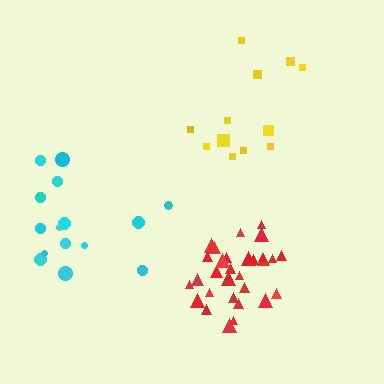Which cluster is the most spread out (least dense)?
Yellow.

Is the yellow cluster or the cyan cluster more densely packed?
Cyan.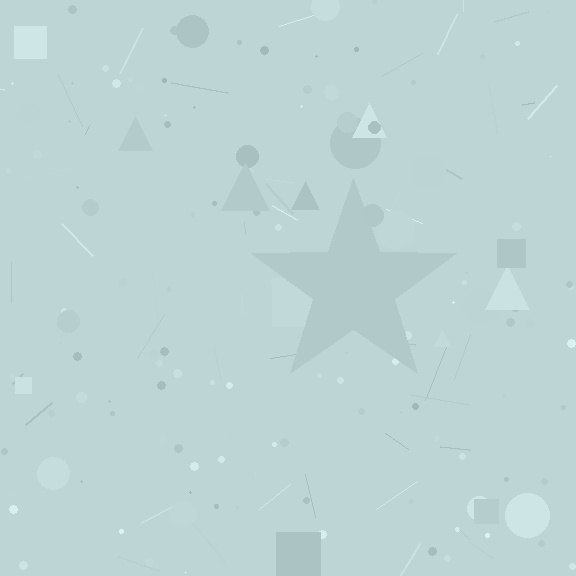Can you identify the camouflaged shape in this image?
The camouflaged shape is a star.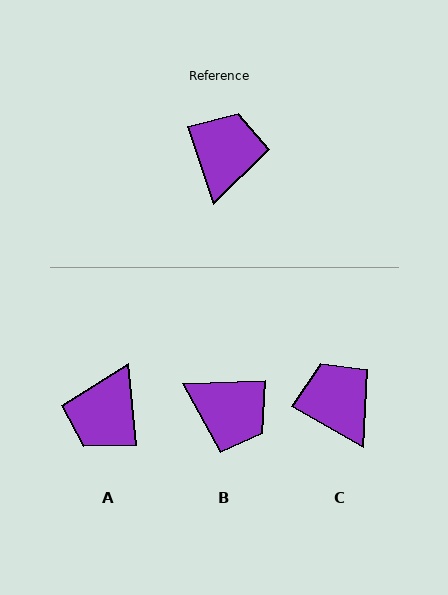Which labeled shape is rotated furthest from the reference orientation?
A, about 167 degrees away.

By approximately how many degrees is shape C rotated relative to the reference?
Approximately 42 degrees counter-clockwise.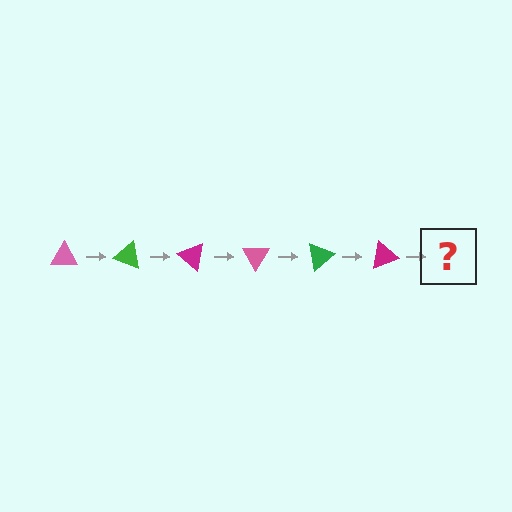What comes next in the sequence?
The next element should be a pink triangle, rotated 120 degrees from the start.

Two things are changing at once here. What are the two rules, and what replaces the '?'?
The two rules are that it rotates 20 degrees each step and the color cycles through pink, green, and magenta. The '?' should be a pink triangle, rotated 120 degrees from the start.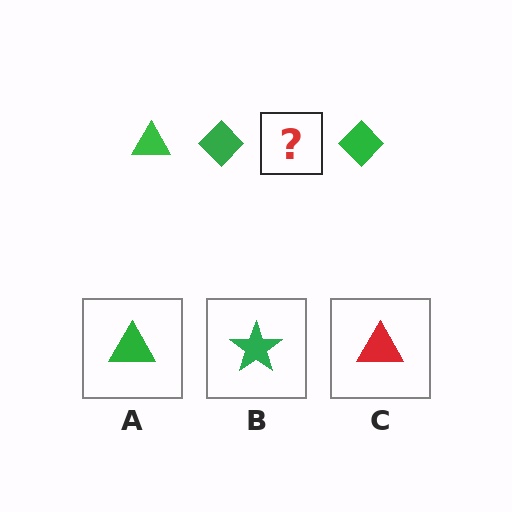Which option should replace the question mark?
Option A.